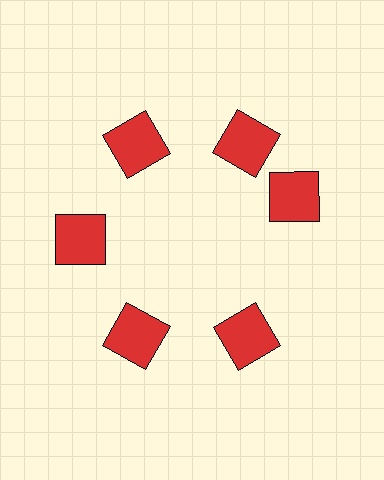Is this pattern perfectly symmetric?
No. The 6 red squares are arranged in a ring, but one element near the 3 o'clock position is rotated out of alignment along the ring, breaking the 6-fold rotational symmetry.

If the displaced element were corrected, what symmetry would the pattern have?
It would have 6-fold rotational symmetry — the pattern would map onto itself every 60 degrees.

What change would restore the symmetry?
The symmetry would be restored by rotating it back into even spacing with its neighbors so that all 6 squares sit at equal angles and equal distance from the center.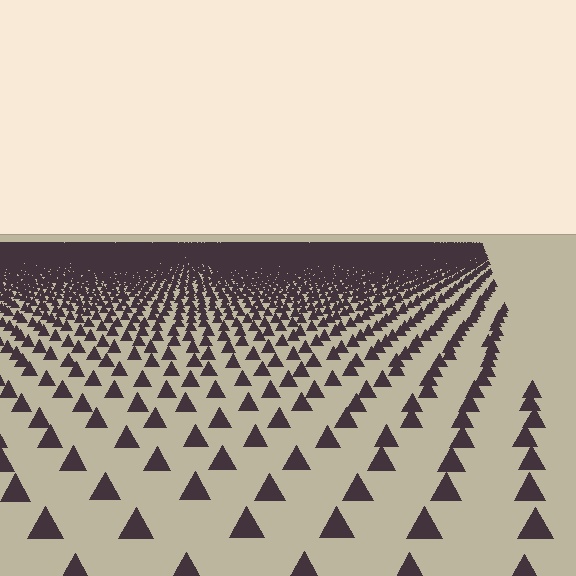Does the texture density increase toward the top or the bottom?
Density increases toward the top.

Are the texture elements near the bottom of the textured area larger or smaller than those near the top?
Larger. Near the bottom, elements are closer to the viewer and appear at a bigger on-screen size.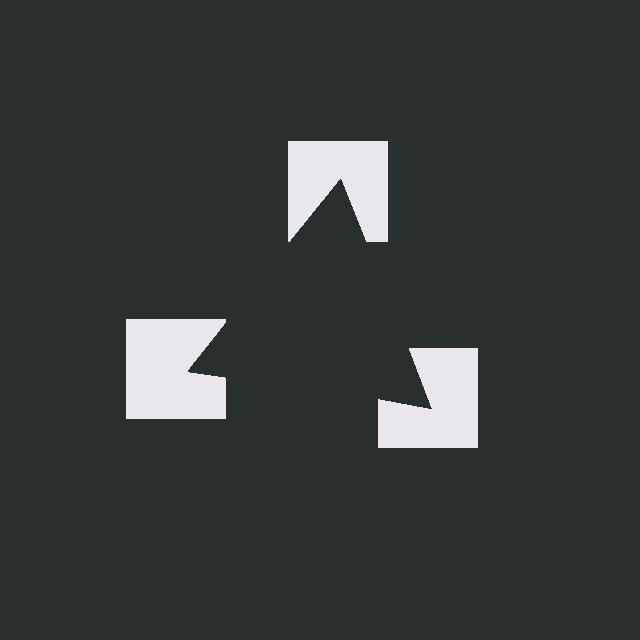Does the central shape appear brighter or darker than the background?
It typically appears slightly darker than the background, even though no actual brightness change is drawn.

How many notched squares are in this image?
There are 3 — one at each vertex of the illusory triangle.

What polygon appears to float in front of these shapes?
An illusory triangle — its edges are inferred from the aligned wedge cuts in the notched squares, not physically drawn.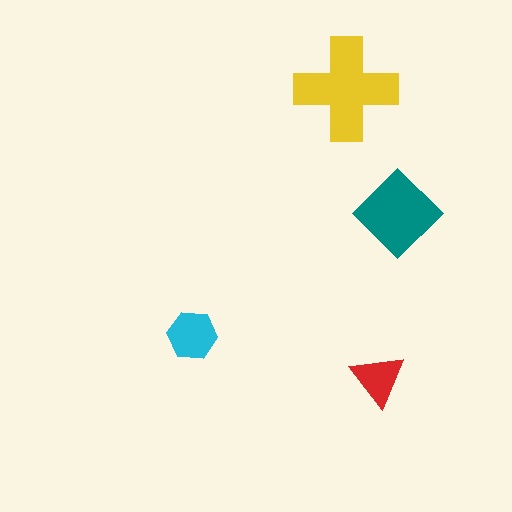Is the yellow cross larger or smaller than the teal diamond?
Larger.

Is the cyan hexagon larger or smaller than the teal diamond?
Smaller.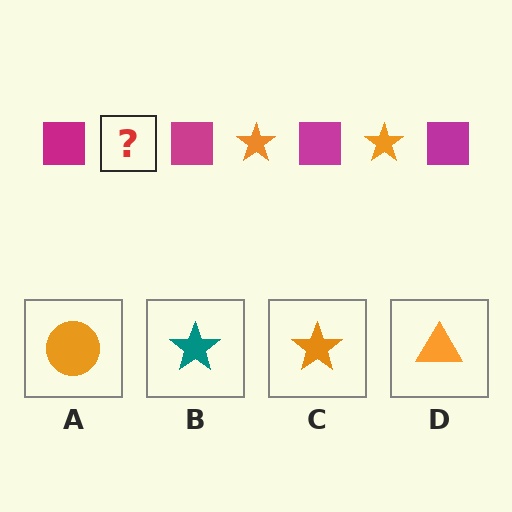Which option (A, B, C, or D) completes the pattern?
C.